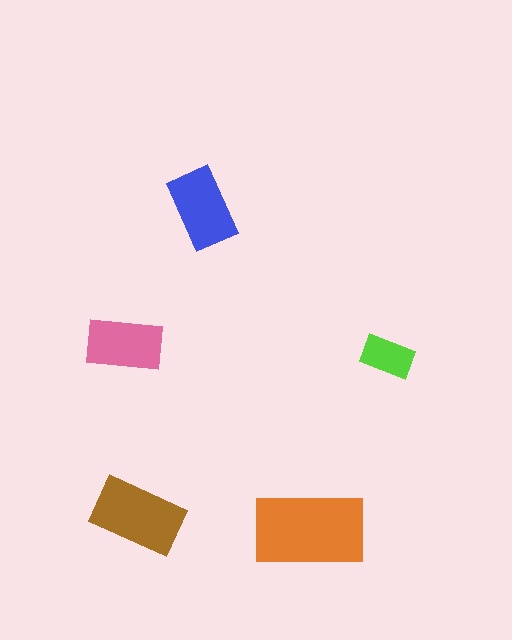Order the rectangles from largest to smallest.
the orange one, the brown one, the blue one, the pink one, the lime one.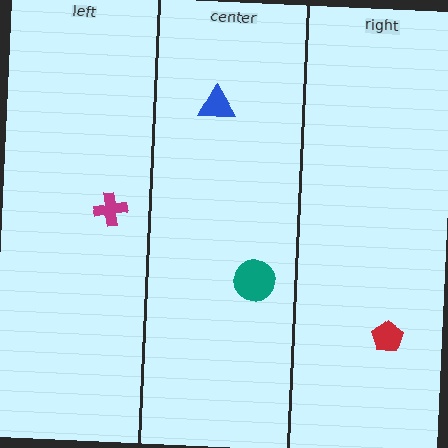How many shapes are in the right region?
1.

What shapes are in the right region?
The red pentagon.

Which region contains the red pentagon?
The right region.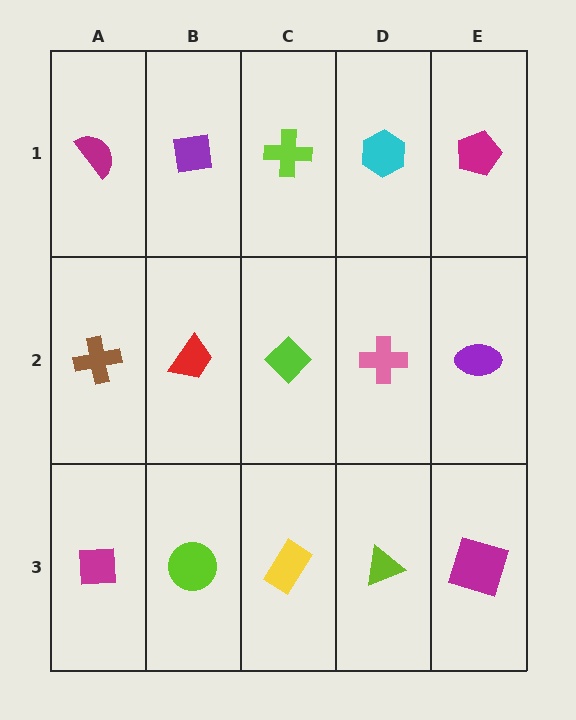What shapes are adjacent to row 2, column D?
A cyan hexagon (row 1, column D), a lime triangle (row 3, column D), a lime diamond (row 2, column C), a purple ellipse (row 2, column E).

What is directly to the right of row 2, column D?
A purple ellipse.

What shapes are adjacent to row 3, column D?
A pink cross (row 2, column D), a yellow rectangle (row 3, column C), a magenta square (row 3, column E).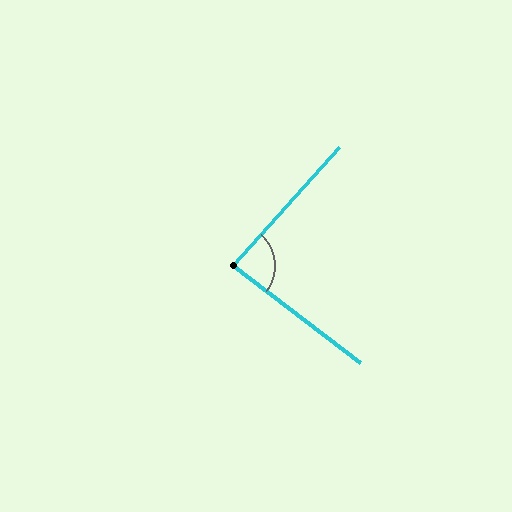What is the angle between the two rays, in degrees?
Approximately 85 degrees.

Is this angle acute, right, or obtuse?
It is approximately a right angle.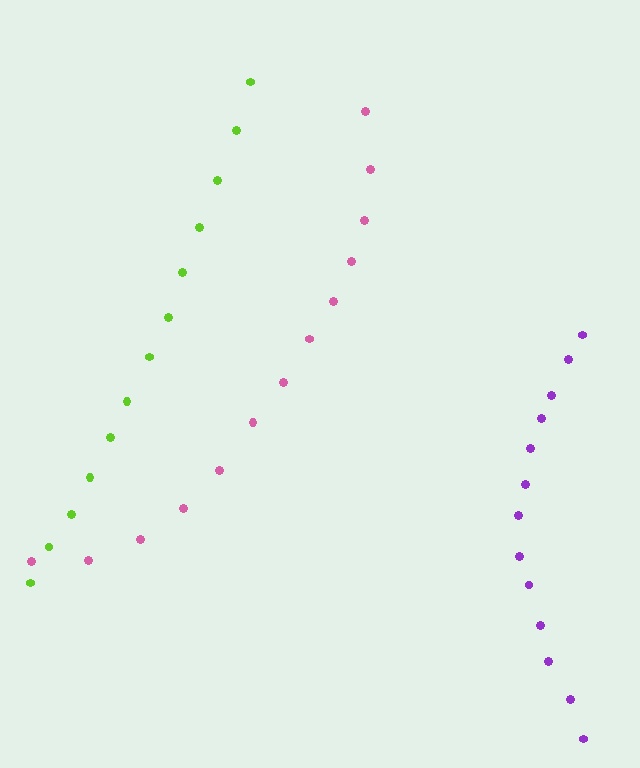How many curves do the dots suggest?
There are 3 distinct paths.